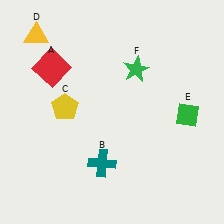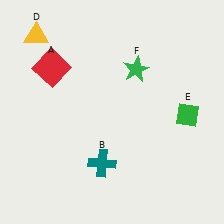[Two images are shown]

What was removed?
The yellow pentagon (C) was removed in Image 2.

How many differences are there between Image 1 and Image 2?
There is 1 difference between the two images.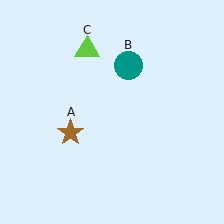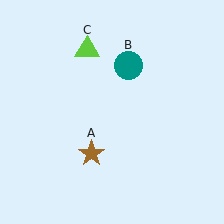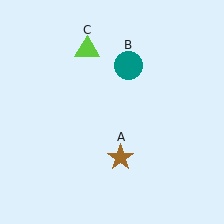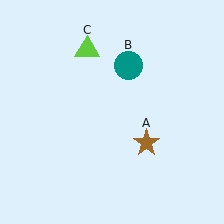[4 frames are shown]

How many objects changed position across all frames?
1 object changed position: brown star (object A).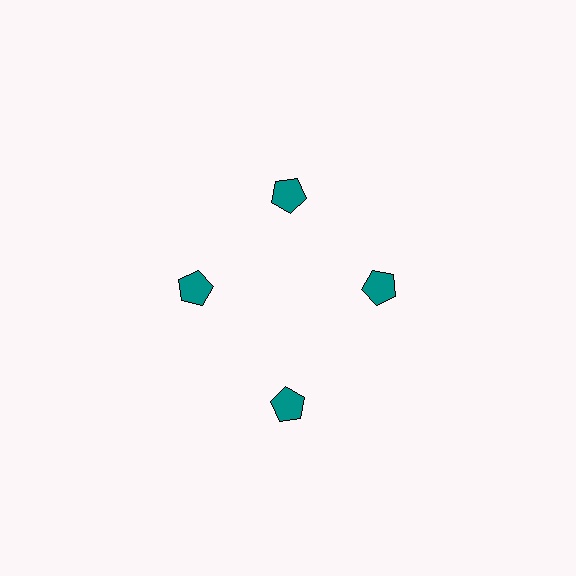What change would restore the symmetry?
The symmetry would be restored by moving it inward, back onto the ring so that all 4 pentagons sit at equal angles and equal distance from the center.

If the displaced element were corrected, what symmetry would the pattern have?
It would have 4-fold rotational symmetry — the pattern would map onto itself every 90 degrees.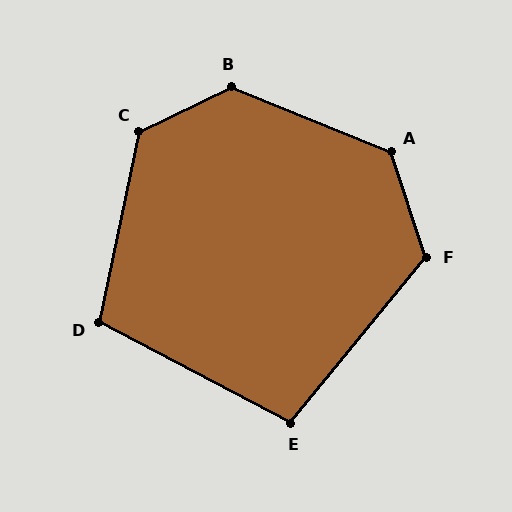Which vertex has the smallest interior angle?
E, at approximately 102 degrees.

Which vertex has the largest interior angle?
B, at approximately 132 degrees.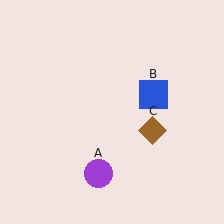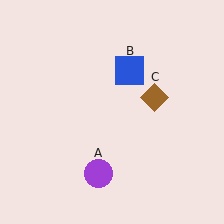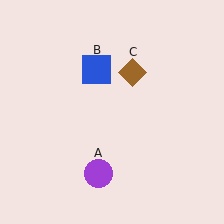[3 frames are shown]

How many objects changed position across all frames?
2 objects changed position: blue square (object B), brown diamond (object C).